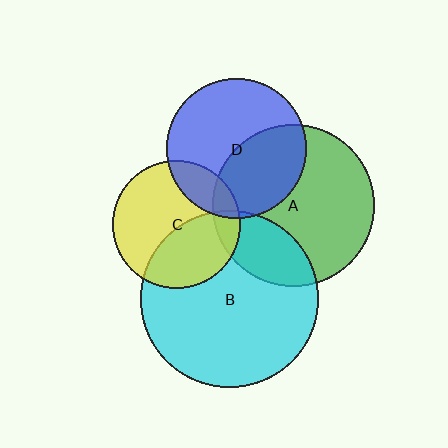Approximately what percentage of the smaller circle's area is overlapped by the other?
Approximately 40%.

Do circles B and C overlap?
Yes.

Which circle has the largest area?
Circle B (cyan).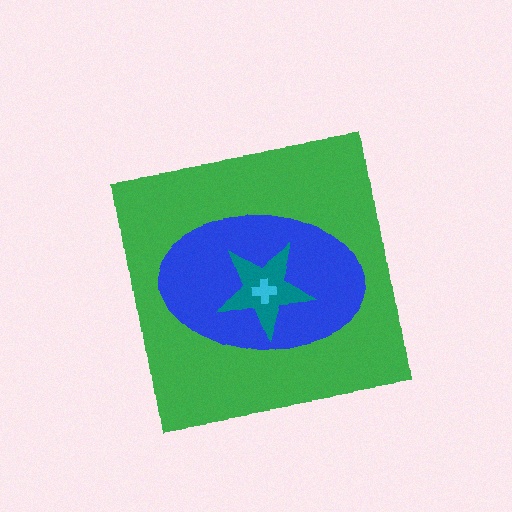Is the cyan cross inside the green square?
Yes.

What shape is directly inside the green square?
The blue ellipse.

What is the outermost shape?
The green square.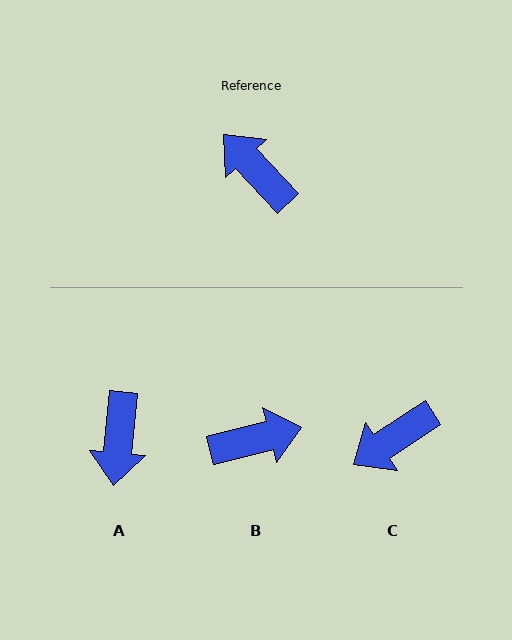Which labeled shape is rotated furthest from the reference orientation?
A, about 131 degrees away.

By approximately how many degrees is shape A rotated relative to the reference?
Approximately 131 degrees counter-clockwise.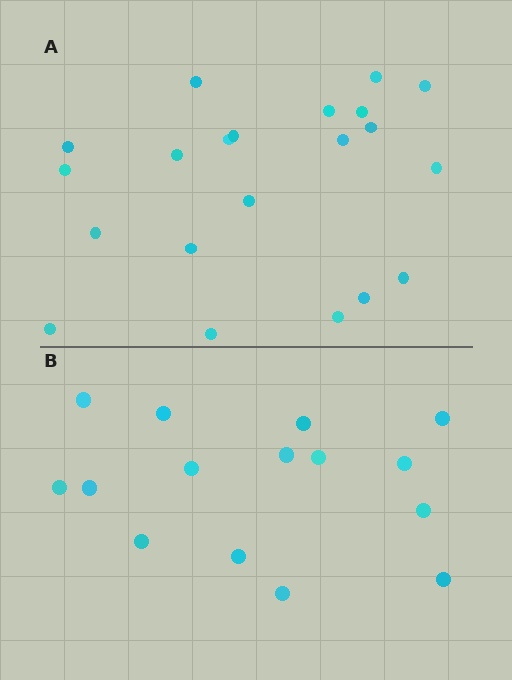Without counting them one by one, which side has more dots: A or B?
Region A (the top region) has more dots.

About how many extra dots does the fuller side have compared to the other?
Region A has about 6 more dots than region B.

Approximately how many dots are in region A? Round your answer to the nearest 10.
About 20 dots. (The exact count is 21, which rounds to 20.)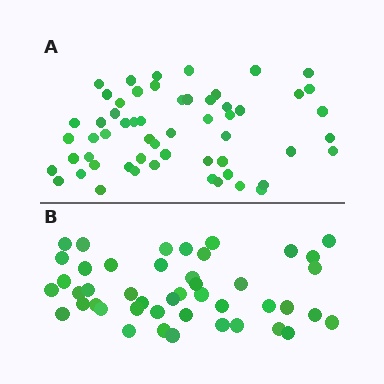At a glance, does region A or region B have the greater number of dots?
Region A (the top region) has more dots.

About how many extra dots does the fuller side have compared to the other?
Region A has roughly 12 or so more dots than region B.